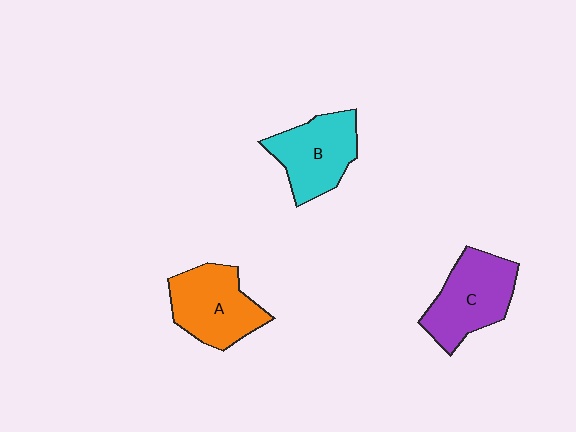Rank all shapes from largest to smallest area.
From largest to smallest: C (purple), A (orange), B (cyan).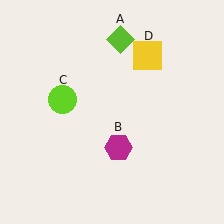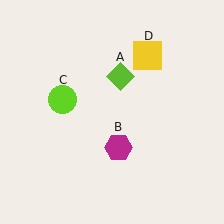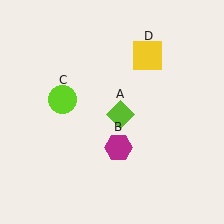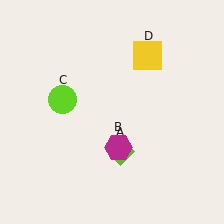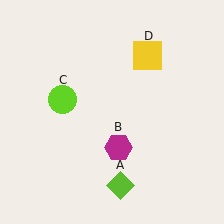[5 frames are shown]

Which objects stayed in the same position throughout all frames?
Magenta hexagon (object B) and lime circle (object C) and yellow square (object D) remained stationary.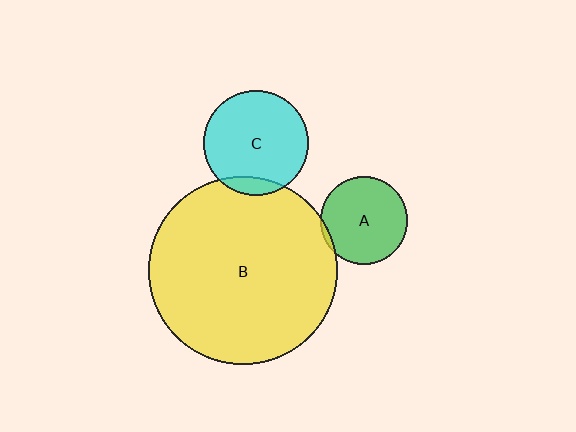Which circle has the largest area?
Circle B (yellow).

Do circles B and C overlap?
Yes.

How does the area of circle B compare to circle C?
Approximately 3.3 times.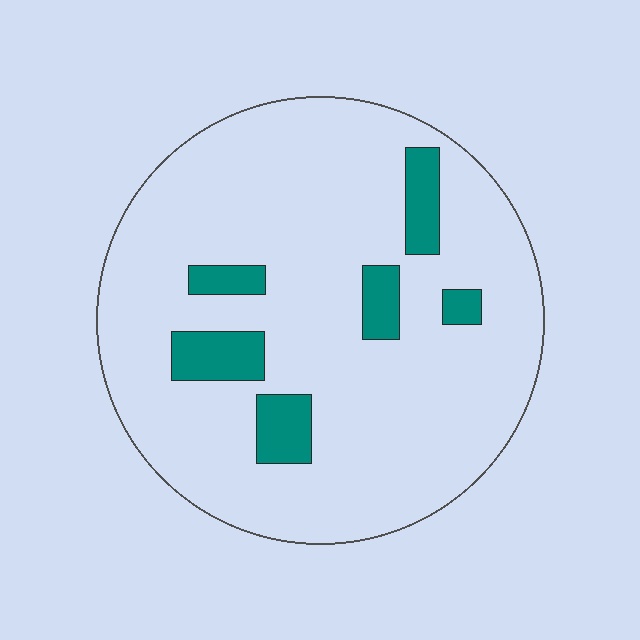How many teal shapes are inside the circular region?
6.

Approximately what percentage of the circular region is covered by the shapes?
Approximately 10%.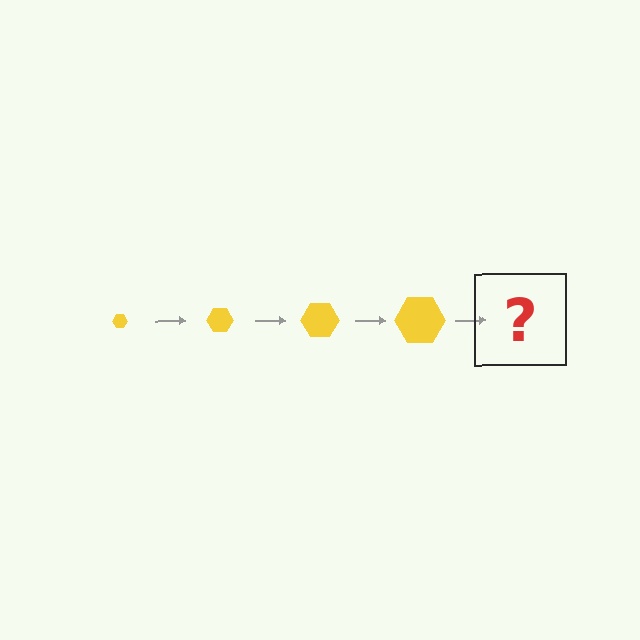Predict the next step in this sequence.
The next step is a yellow hexagon, larger than the previous one.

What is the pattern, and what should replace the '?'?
The pattern is that the hexagon gets progressively larger each step. The '?' should be a yellow hexagon, larger than the previous one.